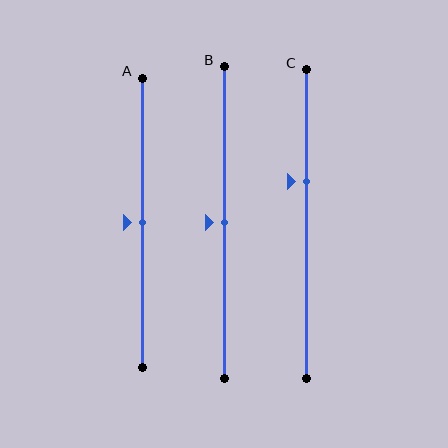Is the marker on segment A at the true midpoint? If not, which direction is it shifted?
Yes, the marker on segment A is at the true midpoint.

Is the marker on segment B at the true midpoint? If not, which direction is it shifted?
Yes, the marker on segment B is at the true midpoint.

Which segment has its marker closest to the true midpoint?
Segment A has its marker closest to the true midpoint.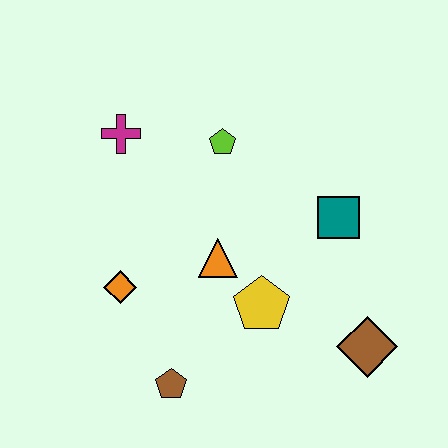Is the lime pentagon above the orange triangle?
Yes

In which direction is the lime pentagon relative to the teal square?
The lime pentagon is to the left of the teal square.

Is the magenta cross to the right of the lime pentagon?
No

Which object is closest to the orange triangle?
The yellow pentagon is closest to the orange triangle.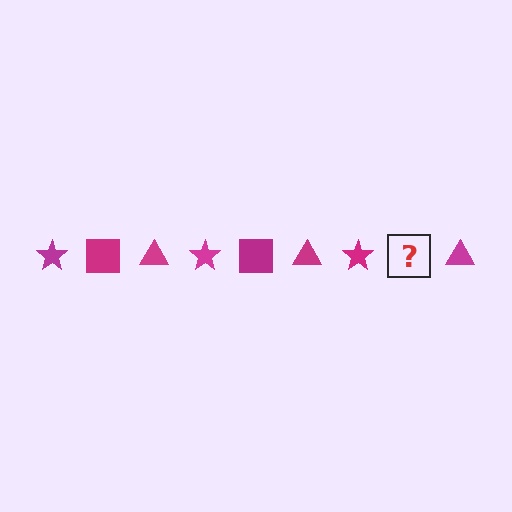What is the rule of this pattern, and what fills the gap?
The rule is that the pattern cycles through star, square, triangle shapes in magenta. The gap should be filled with a magenta square.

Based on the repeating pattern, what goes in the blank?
The blank should be a magenta square.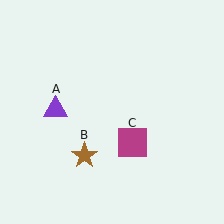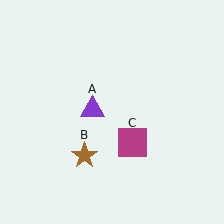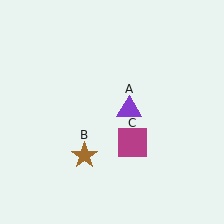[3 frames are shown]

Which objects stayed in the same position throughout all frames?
Brown star (object B) and magenta square (object C) remained stationary.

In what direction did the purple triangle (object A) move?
The purple triangle (object A) moved right.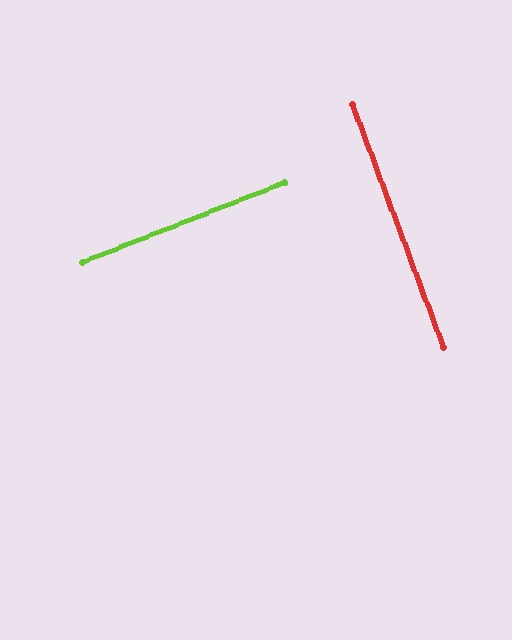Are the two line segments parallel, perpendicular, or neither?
Perpendicular — they meet at approximately 89°.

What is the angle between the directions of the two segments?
Approximately 89 degrees.